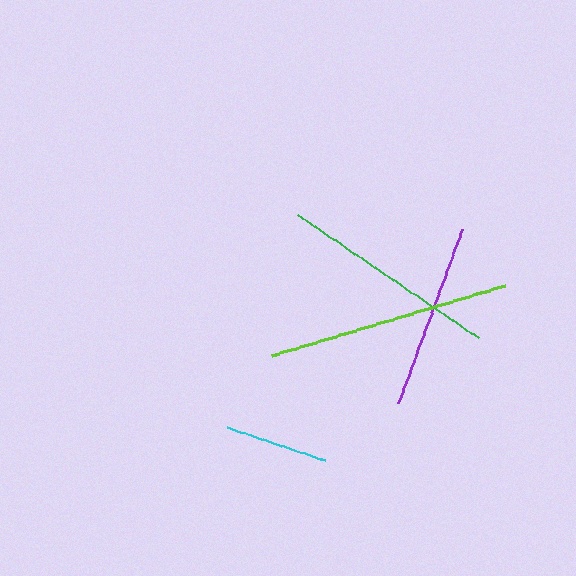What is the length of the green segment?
The green segment is approximately 218 pixels long.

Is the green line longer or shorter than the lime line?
The lime line is longer than the green line.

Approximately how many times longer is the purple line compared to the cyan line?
The purple line is approximately 1.8 times the length of the cyan line.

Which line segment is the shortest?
The cyan line is the shortest at approximately 104 pixels.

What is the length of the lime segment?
The lime segment is approximately 244 pixels long.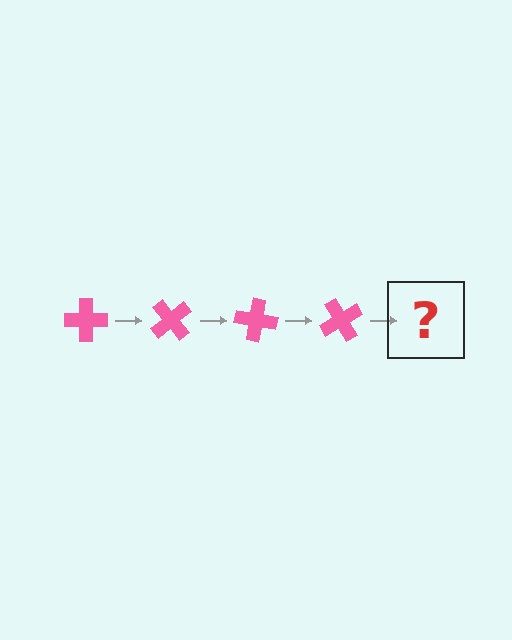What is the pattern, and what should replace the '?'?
The pattern is that the cross rotates 50 degrees each step. The '?' should be a pink cross rotated 200 degrees.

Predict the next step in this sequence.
The next step is a pink cross rotated 200 degrees.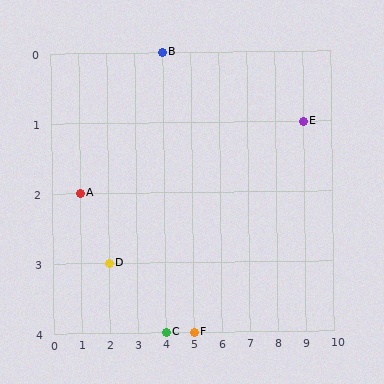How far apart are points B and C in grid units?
Points B and C are 4 rows apart.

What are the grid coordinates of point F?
Point F is at grid coordinates (5, 4).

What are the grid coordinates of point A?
Point A is at grid coordinates (1, 2).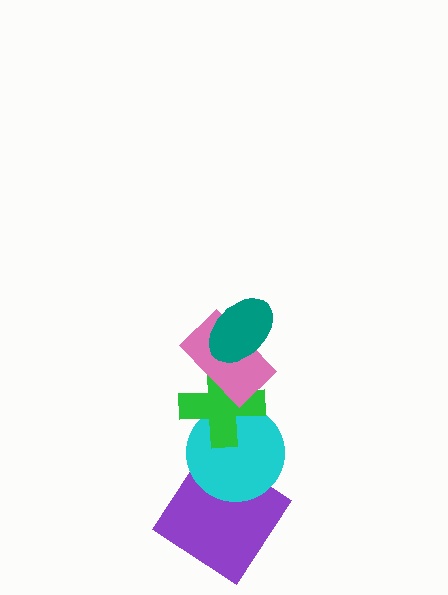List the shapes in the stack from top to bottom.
From top to bottom: the teal ellipse, the pink rectangle, the green cross, the cyan circle, the purple diamond.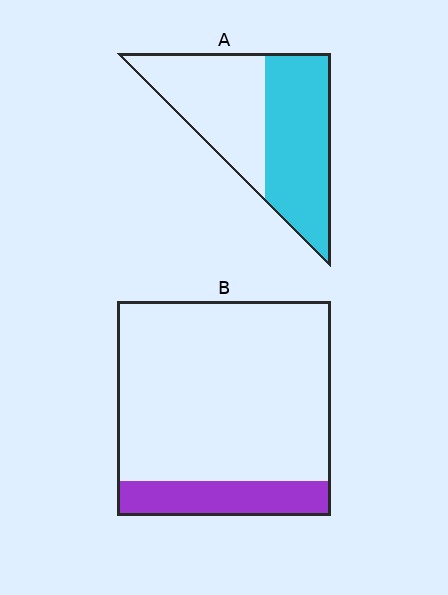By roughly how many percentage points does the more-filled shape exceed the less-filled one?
By roughly 35 percentage points (A over B).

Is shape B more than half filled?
No.